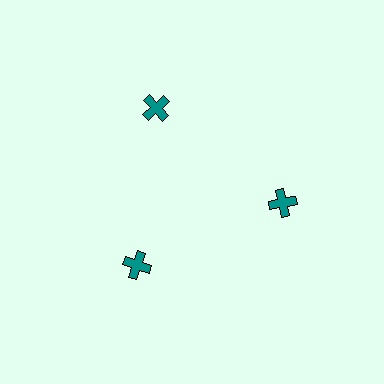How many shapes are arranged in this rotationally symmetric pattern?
There are 3 shapes, arranged in 3 groups of 1.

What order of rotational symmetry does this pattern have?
This pattern has 3-fold rotational symmetry.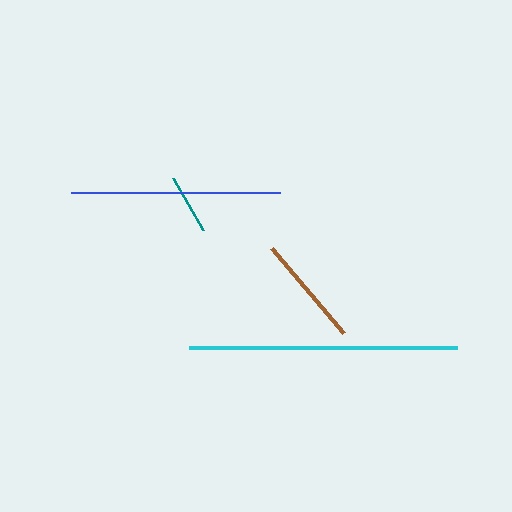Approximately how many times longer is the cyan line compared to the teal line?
The cyan line is approximately 4.5 times the length of the teal line.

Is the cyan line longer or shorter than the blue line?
The cyan line is longer than the blue line.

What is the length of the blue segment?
The blue segment is approximately 209 pixels long.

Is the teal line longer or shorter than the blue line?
The blue line is longer than the teal line.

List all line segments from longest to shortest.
From longest to shortest: cyan, blue, brown, teal.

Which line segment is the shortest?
The teal line is the shortest at approximately 60 pixels.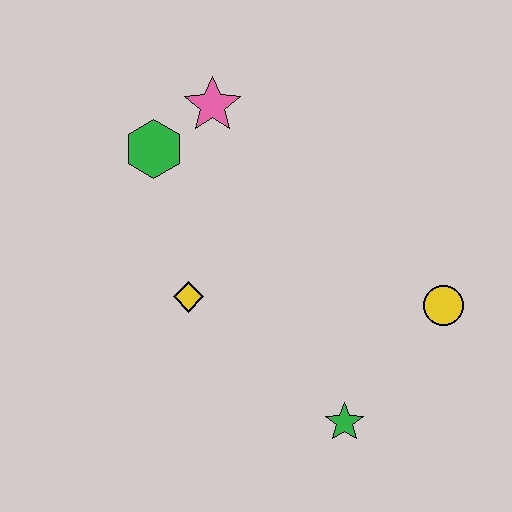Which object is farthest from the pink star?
The green star is farthest from the pink star.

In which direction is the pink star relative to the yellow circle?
The pink star is to the left of the yellow circle.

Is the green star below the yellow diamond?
Yes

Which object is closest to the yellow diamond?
The green hexagon is closest to the yellow diamond.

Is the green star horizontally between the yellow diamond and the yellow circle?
Yes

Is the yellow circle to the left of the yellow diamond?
No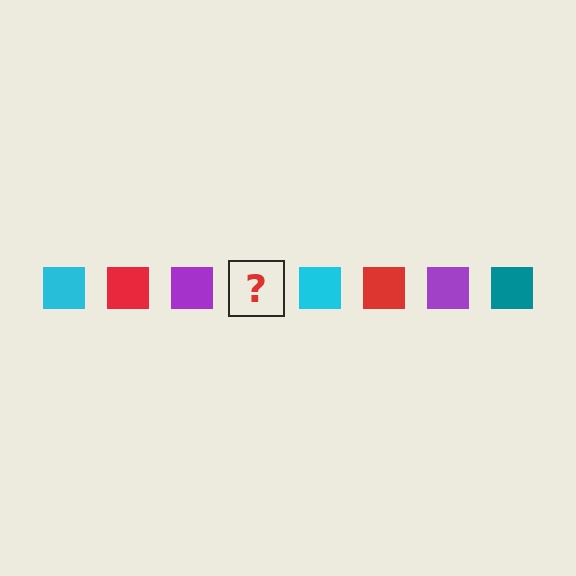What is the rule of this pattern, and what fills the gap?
The rule is that the pattern cycles through cyan, red, purple, teal squares. The gap should be filled with a teal square.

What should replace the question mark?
The question mark should be replaced with a teal square.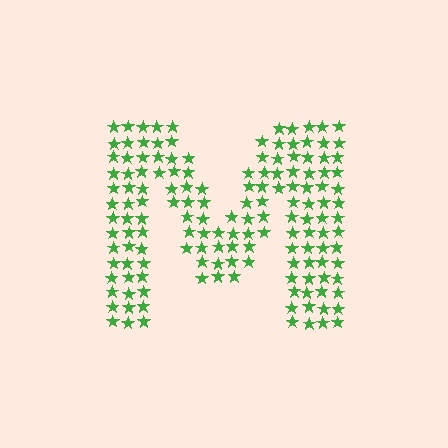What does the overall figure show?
The overall figure shows the letter M.